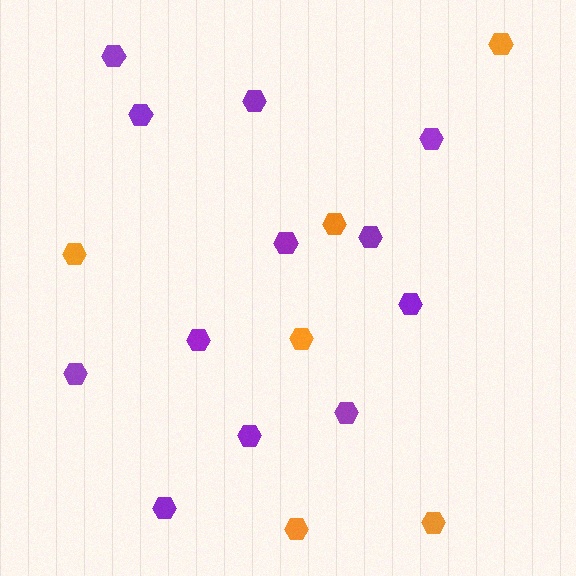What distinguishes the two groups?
There are 2 groups: one group of purple hexagons (12) and one group of orange hexagons (6).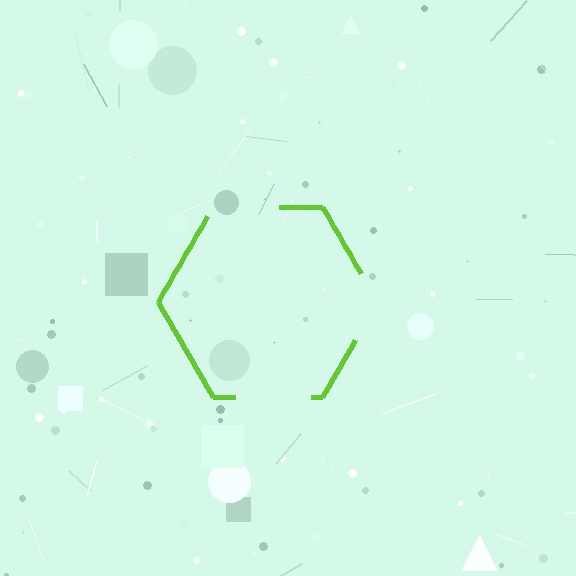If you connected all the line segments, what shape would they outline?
They would outline a hexagon.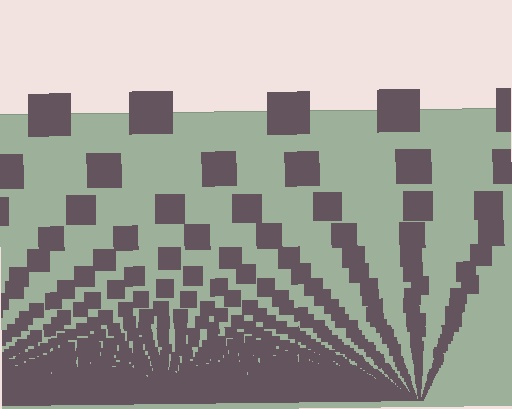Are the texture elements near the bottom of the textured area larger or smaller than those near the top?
Smaller. The gradient is inverted — elements near the bottom are smaller and denser.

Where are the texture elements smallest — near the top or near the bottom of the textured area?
Near the bottom.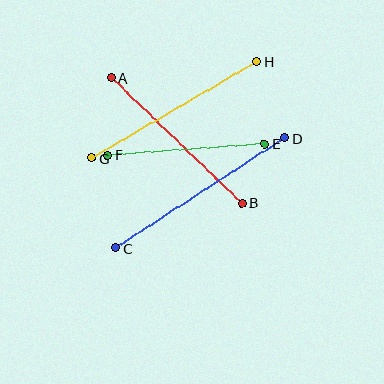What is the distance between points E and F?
The distance is approximately 157 pixels.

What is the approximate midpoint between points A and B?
The midpoint is at approximately (176, 140) pixels.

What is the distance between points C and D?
The distance is approximately 201 pixels.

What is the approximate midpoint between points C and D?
The midpoint is at approximately (200, 193) pixels.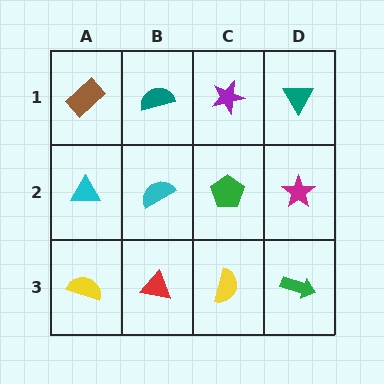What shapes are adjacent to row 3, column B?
A cyan semicircle (row 2, column B), a yellow semicircle (row 3, column A), a yellow semicircle (row 3, column C).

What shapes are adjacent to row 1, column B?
A cyan semicircle (row 2, column B), a brown rectangle (row 1, column A), a purple star (row 1, column C).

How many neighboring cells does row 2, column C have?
4.